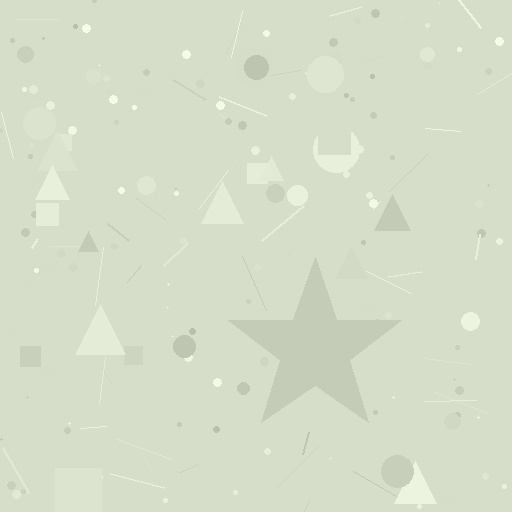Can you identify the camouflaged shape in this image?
The camouflaged shape is a star.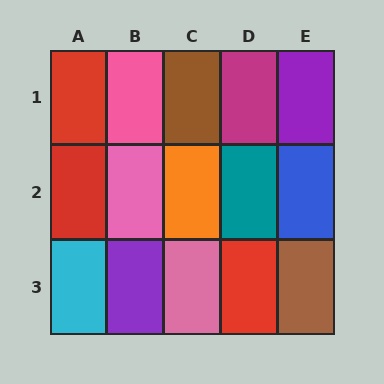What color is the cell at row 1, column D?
Magenta.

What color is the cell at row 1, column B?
Pink.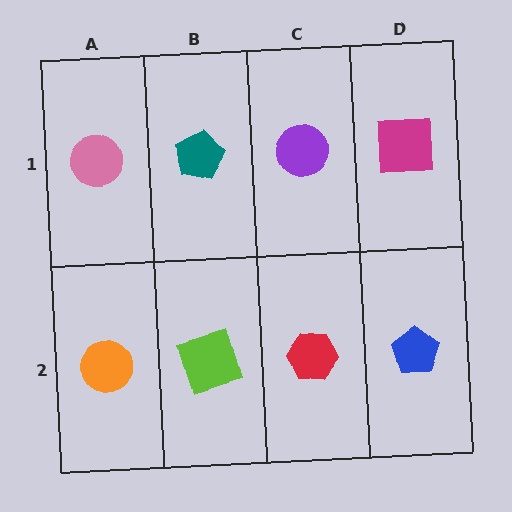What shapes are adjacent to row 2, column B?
A teal pentagon (row 1, column B), an orange circle (row 2, column A), a red hexagon (row 2, column C).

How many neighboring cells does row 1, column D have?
2.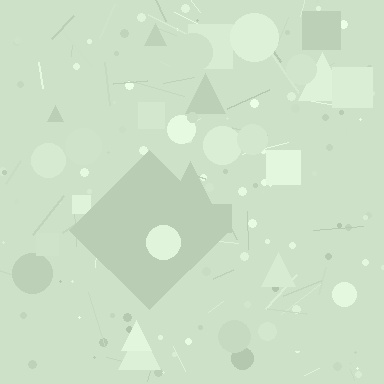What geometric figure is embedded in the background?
A diamond is embedded in the background.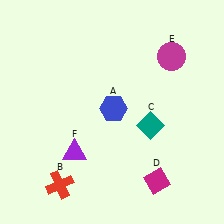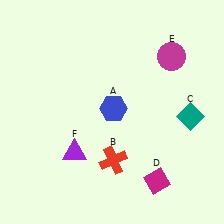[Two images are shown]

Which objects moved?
The objects that moved are: the red cross (B), the teal diamond (C).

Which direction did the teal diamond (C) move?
The teal diamond (C) moved right.